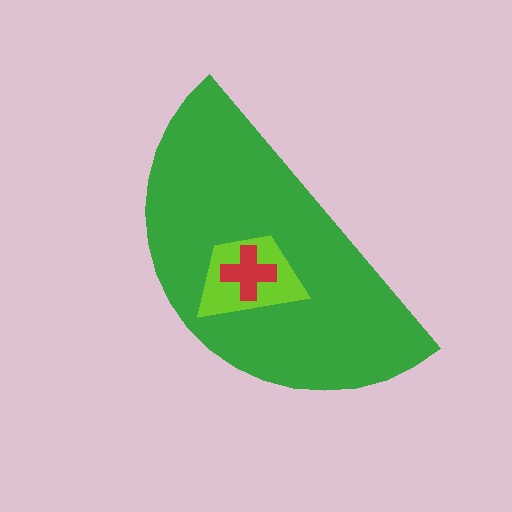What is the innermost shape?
The red cross.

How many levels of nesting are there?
3.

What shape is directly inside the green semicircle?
The lime trapezoid.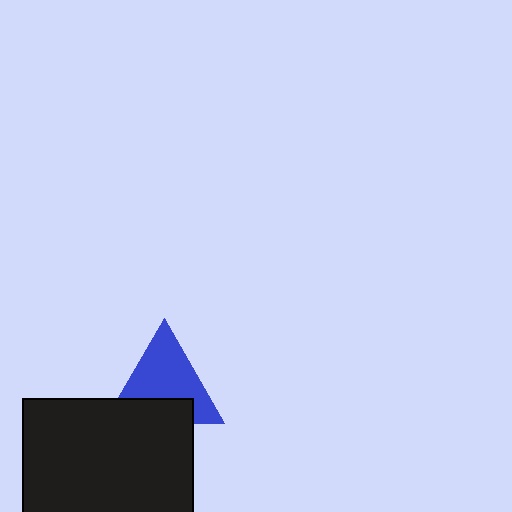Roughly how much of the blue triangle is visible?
Most of it is visible (roughly 67%).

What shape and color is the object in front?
The object in front is a black square.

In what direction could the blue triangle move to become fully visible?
The blue triangle could move up. That would shift it out from behind the black square entirely.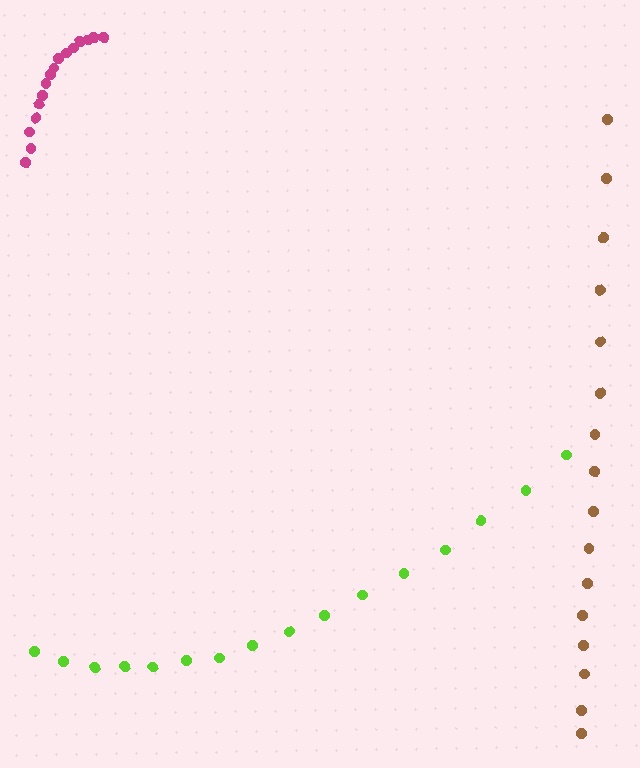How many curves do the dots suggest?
There are 3 distinct paths.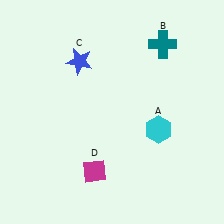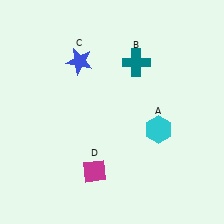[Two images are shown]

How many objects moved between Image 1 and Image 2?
1 object moved between the two images.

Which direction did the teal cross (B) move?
The teal cross (B) moved left.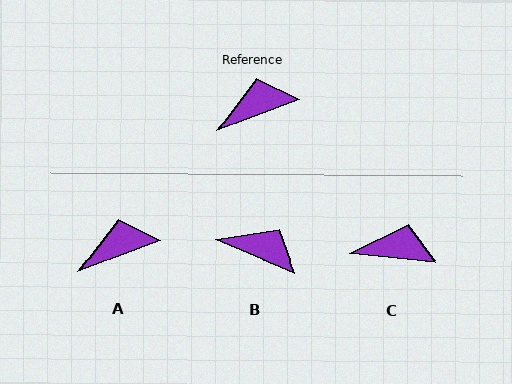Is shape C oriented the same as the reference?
No, it is off by about 26 degrees.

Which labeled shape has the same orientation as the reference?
A.